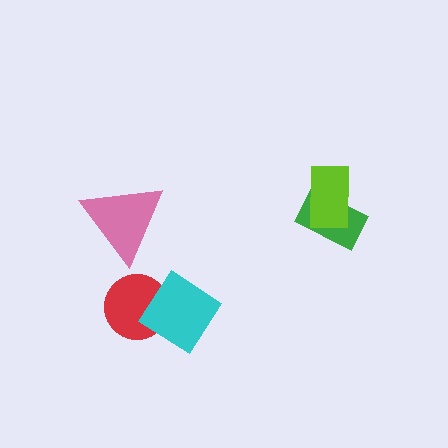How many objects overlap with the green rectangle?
1 object overlaps with the green rectangle.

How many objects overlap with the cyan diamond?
1 object overlaps with the cyan diamond.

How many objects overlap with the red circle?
1 object overlaps with the red circle.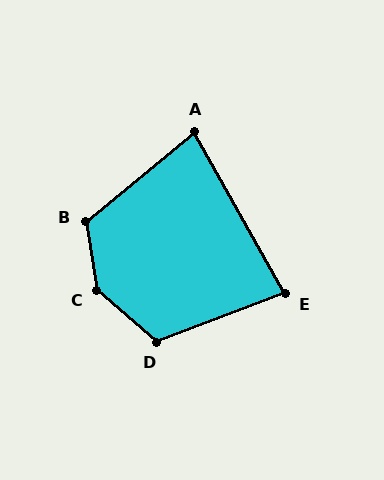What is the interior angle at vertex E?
Approximately 81 degrees (acute).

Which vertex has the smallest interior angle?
A, at approximately 80 degrees.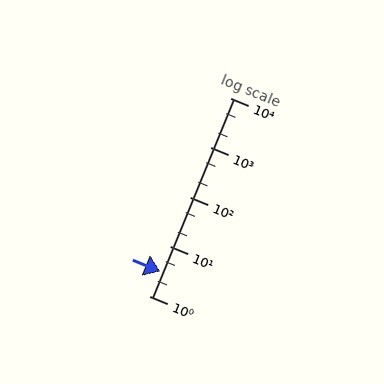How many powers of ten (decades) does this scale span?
The scale spans 4 decades, from 1 to 10000.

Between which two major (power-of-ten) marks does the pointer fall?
The pointer is between 1 and 10.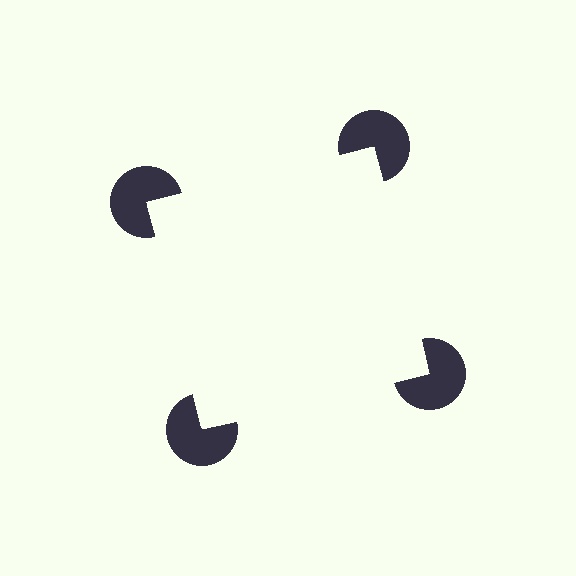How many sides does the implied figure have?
4 sides.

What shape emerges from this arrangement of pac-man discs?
An illusory square — its edges are inferred from the aligned wedge cuts in the pac-man discs, not physically drawn.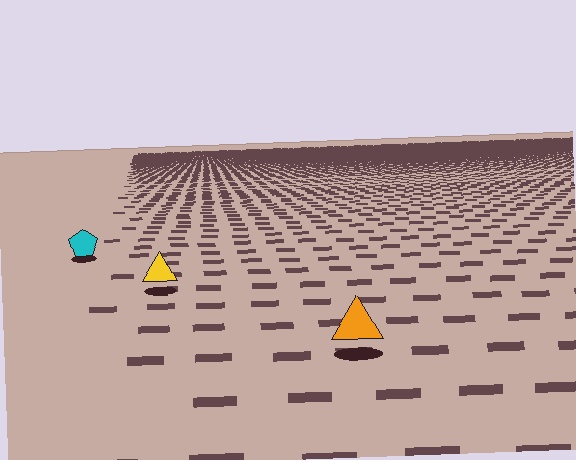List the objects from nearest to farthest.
From nearest to farthest: the orange triangle, the yellow triangle, the cyan pentagon.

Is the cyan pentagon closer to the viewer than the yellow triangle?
No. The yellow triangle is closer — you can tell from the texture gradient: the ground texture is coarser near it.